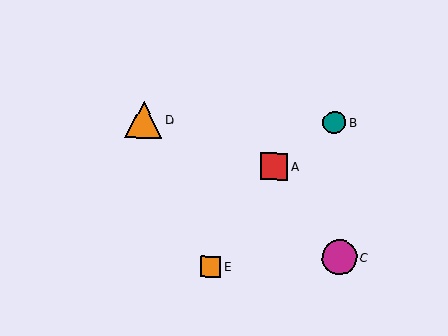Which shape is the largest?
The orange triangle (labeled D) is the largest.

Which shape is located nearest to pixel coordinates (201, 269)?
The orange square (labeled E) at (211, 267) is nearest to that location.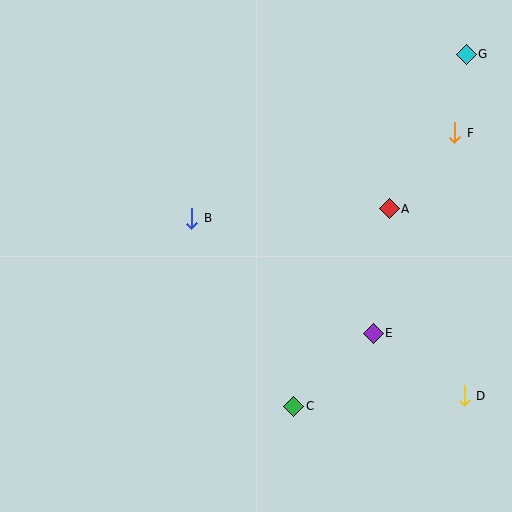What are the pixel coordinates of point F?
Point F is at (455, 133).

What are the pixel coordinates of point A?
Point A is at (389, 209).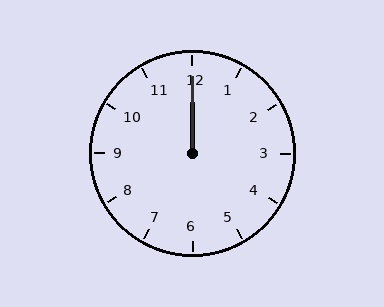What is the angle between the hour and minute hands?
Approximately 0 degrees.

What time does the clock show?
12:00.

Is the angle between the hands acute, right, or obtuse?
It is acute.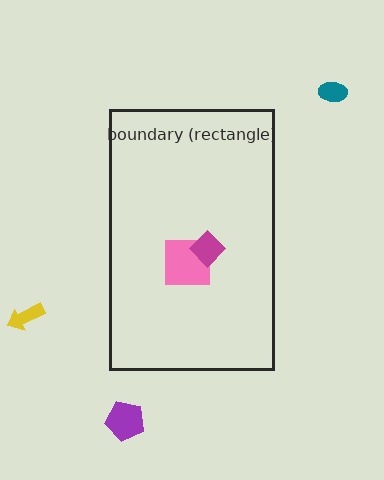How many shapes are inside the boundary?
2 inside, 3 outside.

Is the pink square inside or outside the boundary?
Inside.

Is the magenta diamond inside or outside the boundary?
Inside.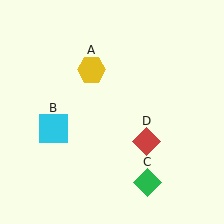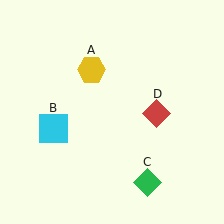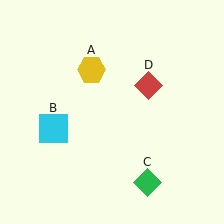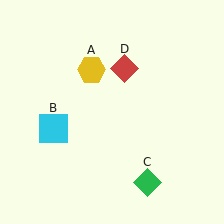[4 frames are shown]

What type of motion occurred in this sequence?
The red diamond (object D) rotated counterclockwise around the center of the scene.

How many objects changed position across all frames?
1 object changed position: red diamond (object D).